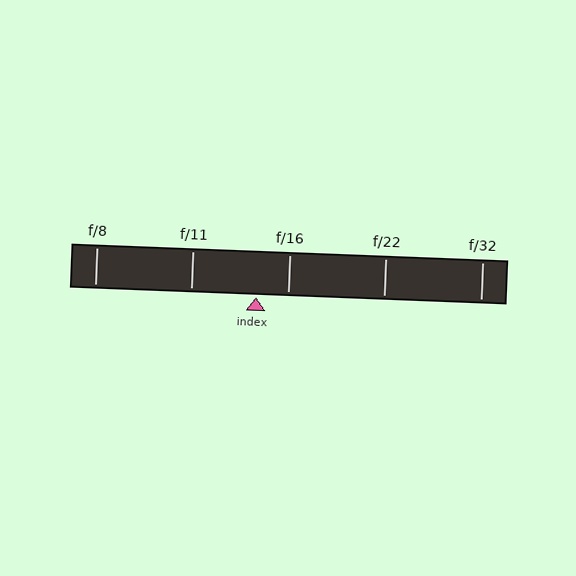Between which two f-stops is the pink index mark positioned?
The index mark is between f/11 and f/16.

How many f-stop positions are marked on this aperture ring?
There are 5 f-stop positions marked.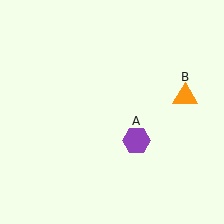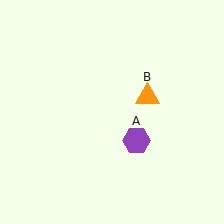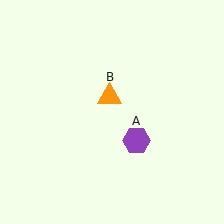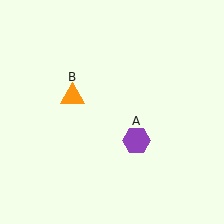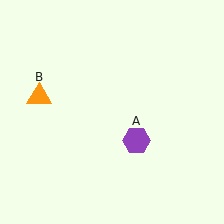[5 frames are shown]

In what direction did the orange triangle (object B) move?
The orange triangle (object B) moved left.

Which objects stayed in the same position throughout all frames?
Purple hexagon (object A) remained stationary.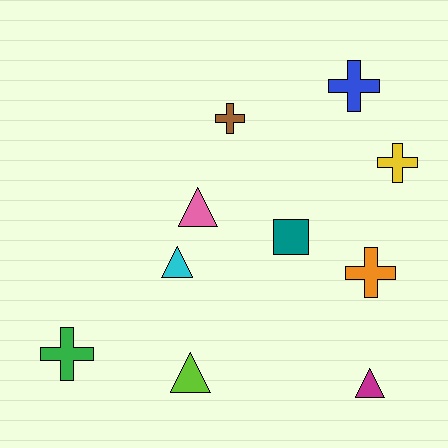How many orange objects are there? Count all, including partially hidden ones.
There is 1 orange object.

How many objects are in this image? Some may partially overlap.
There are 10 objects.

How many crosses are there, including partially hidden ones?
There are 5 crosses.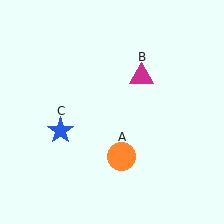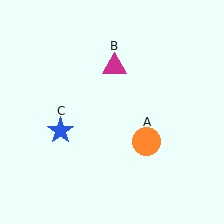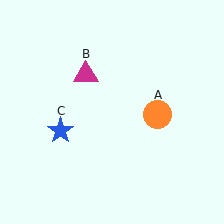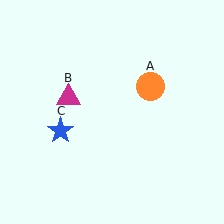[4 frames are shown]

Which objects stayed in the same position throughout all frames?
Blue star (object C) remained stationary.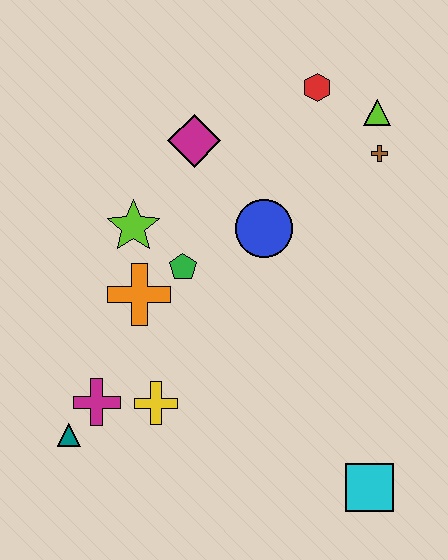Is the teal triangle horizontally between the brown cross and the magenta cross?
No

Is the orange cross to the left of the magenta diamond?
Yes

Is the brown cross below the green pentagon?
No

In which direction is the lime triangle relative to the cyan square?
The lime triangle is above the cyan square.